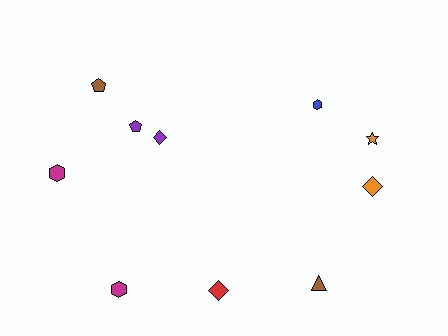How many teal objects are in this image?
There are no teal objects.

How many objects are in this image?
There are 10 objects.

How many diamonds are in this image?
There are 3 diamonds.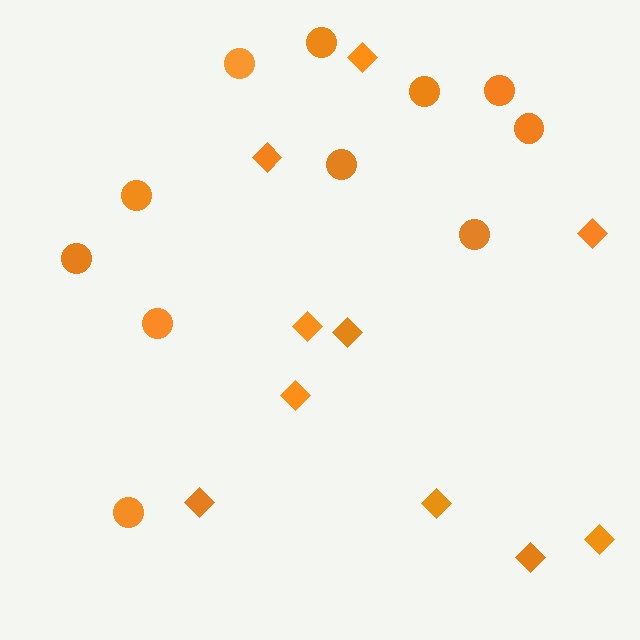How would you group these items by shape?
There are 2 groups: one group of diamonds (10) and one group of circles (11).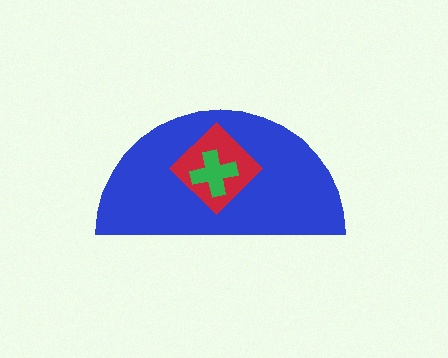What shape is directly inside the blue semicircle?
The red diamond.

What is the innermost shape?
The green cross.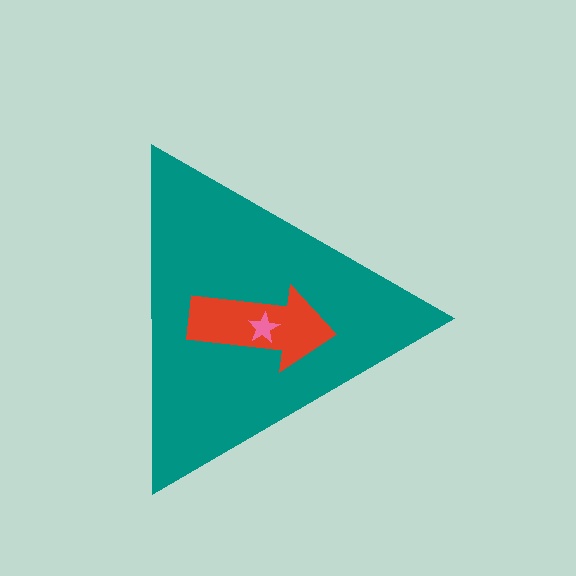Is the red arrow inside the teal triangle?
Yes.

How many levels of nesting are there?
3.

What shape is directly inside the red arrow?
The pink star.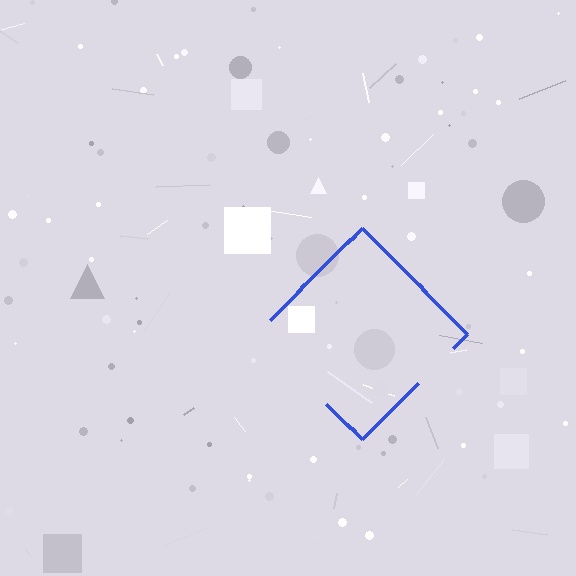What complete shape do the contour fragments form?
The contour fragments form a diamond.